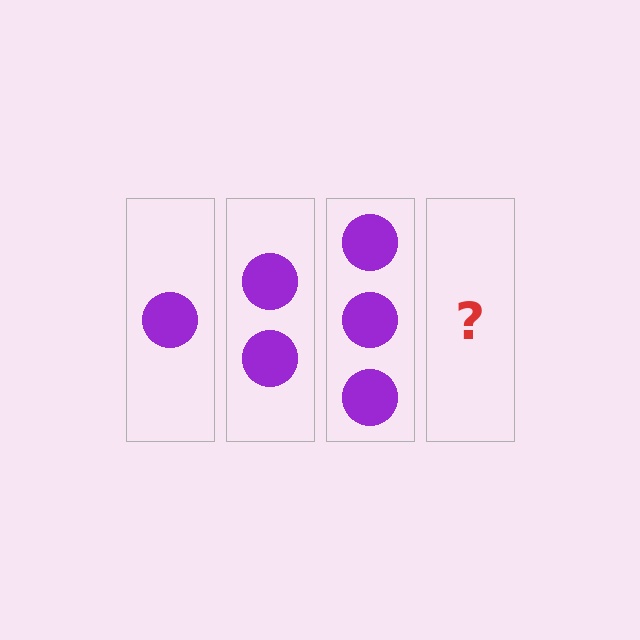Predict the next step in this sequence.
The next step is 4 circles.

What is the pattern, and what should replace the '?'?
The pattern is that each step adds one more circle. The '?' should be 4 circles.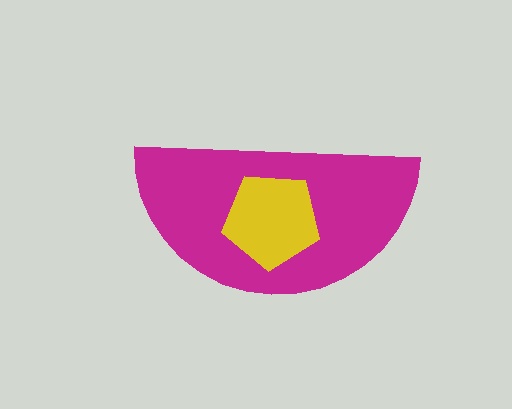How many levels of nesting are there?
2.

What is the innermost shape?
The yellow pentagon.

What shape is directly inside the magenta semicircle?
The yellow pentagon.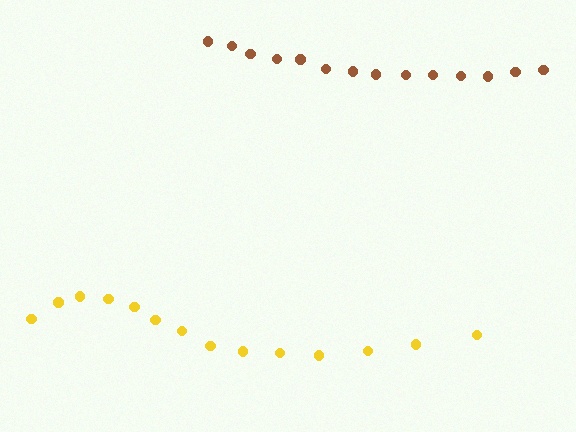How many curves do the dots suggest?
There are 2 distinct paths.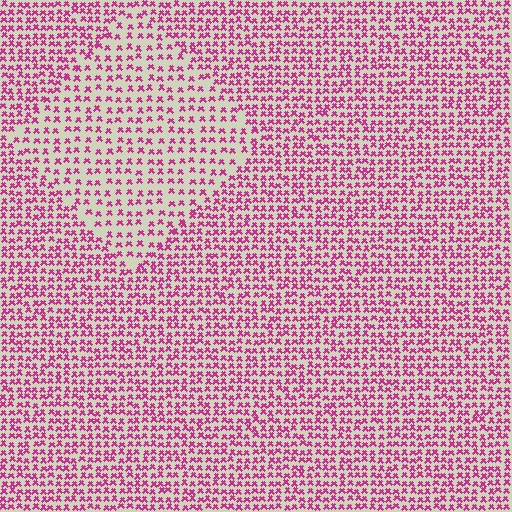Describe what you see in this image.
The image contains small magenta elements arranged at two different densities. A diamond-shaped region is visible where the elements are less densely packed than the surrounding area.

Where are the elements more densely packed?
The elements are more densely packed outside the diamond boundary.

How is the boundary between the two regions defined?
The boundary is defined by a change in element density (approximately 1.7x ratio). All elements are the same color, size, and shape.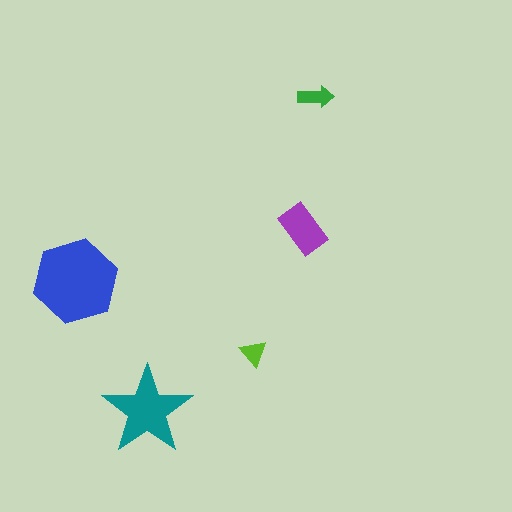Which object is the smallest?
The lime triangle.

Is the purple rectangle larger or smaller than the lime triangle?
Larger.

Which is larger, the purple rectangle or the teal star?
The teal star.